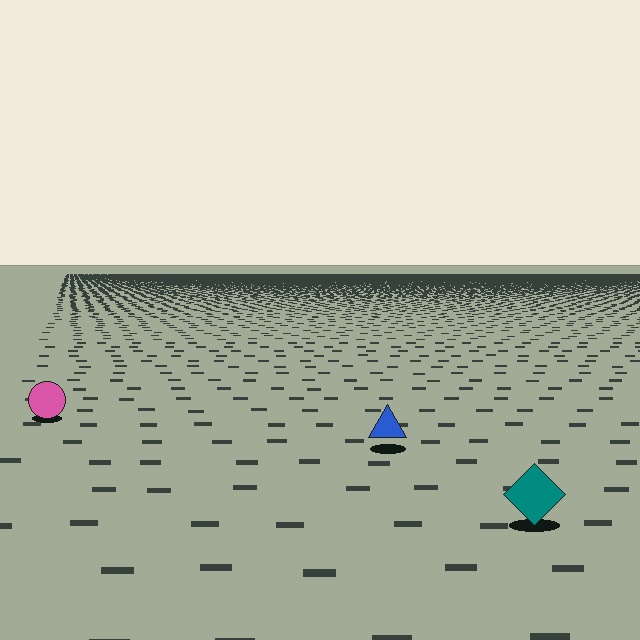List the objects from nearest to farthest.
From nearest to farthest: the teal diamond, the blue triangle, the pink circle.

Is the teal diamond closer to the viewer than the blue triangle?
Yes. The teal diamond is closer — you can tell from the texture gradient: the ground texture is coarser near it.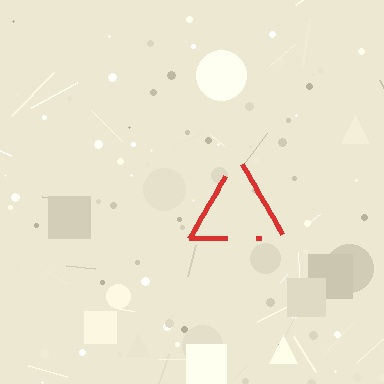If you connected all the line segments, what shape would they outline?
They would outline a triangle.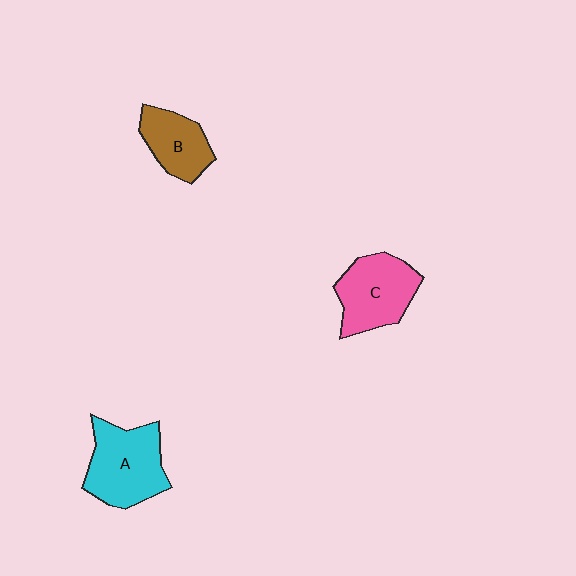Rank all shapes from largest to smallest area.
From largest to smallest: A (cyan), C (pink), B (brown).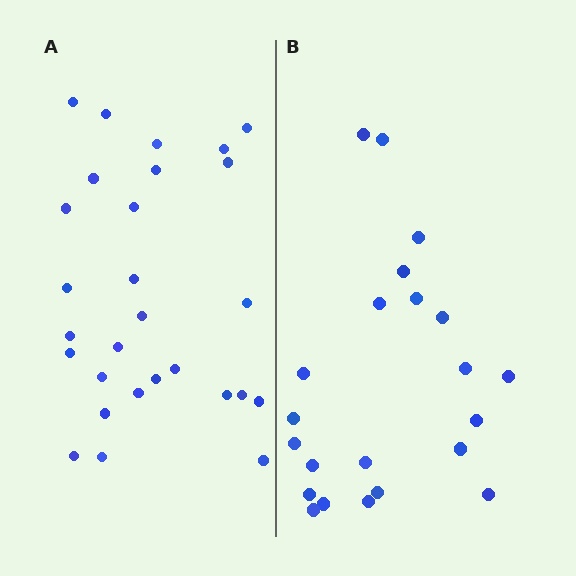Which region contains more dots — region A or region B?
Region A (the left region) has more dots.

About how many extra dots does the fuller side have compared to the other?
Region A has about 6 more dots than region B.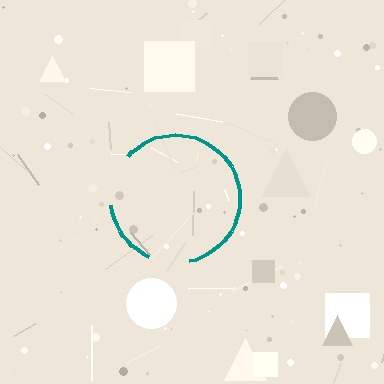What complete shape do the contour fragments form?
The contour fragments form a circle.